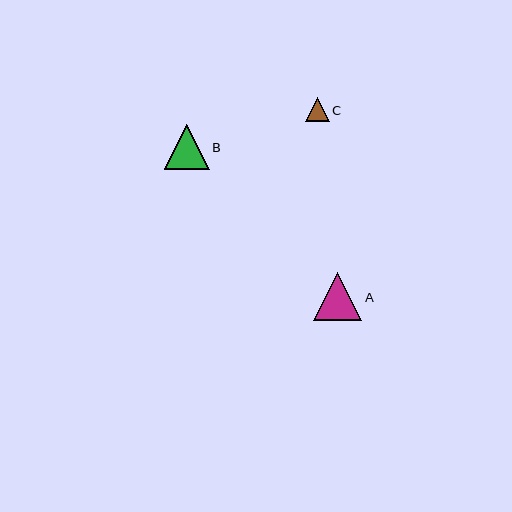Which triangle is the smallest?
Triangle C is the smallest with a size of approximately 24 pixels.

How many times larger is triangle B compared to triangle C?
Triangle B is approximately 1.9 times the size of triangle C.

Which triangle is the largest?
Triangle A is the largest with a size of approximately 48 pixels.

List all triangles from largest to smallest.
From largest to smallest: A, B, C.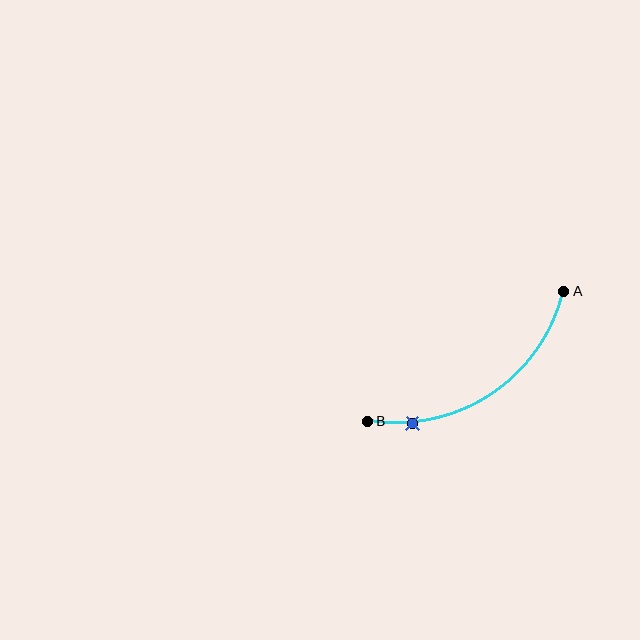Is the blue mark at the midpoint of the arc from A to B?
No. The blue mark lies on the arc but is closer to endpoint B. The arc midpoint would be at the point on the curve equidistant along the arc from both A and B.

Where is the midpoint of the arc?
The arc midpoint is the point on the curve farthest from the straight line joining A and B. It sits below that line.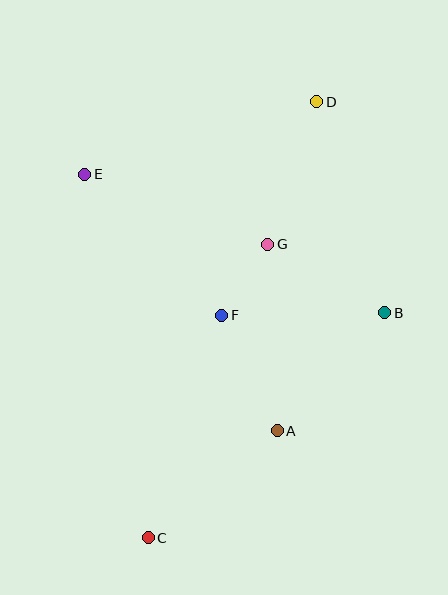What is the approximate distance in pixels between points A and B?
The distance between A and B is approximately 160 pixels.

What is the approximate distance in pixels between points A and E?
The distance between A and E is approximately 321 pixels.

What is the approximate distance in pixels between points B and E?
The distance between B and E is approximately 331 pixels.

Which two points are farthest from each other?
Points C and D are farthest from each other.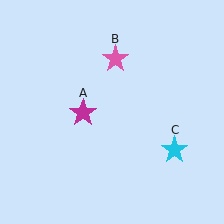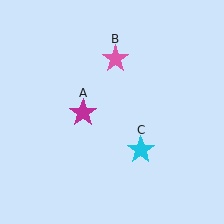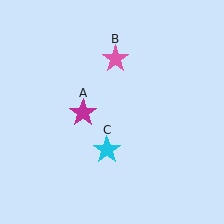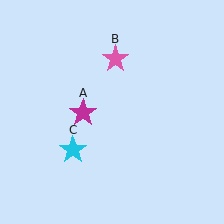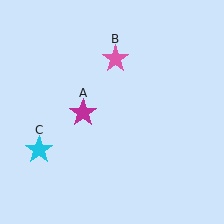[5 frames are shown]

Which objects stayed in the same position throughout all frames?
Magenta star (object A) and pink star (object B) remained stationary.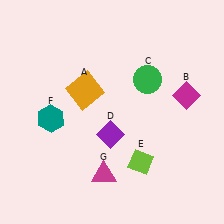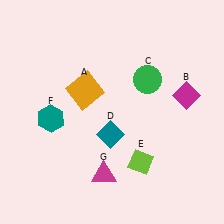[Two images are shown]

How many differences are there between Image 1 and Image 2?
There is 1 difference between the two images.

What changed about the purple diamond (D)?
In Image 1, D is purple. In Image 2, it changed to teal.